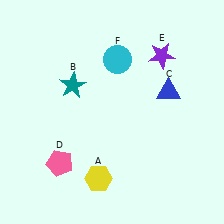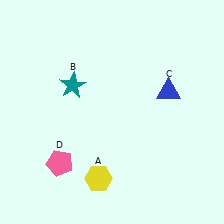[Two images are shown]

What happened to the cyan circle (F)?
The cyan circle (F) was removed in Image 2. It was in the top-right area of Image 1.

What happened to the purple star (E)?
The purple star (E) was removed in Image 2. It was in the top-right area of Image 1.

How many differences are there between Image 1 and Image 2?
There are 2 differences between the two images.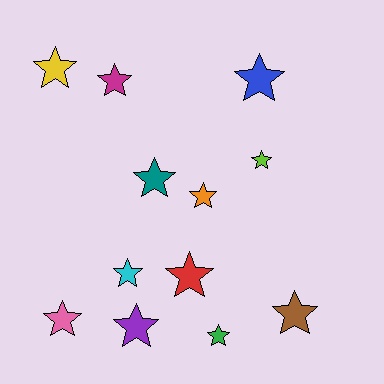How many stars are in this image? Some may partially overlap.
There are 12 stars.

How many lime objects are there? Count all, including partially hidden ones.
There is 1 lime object.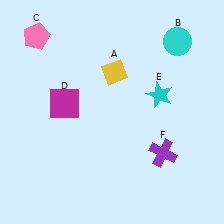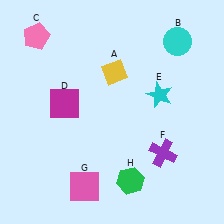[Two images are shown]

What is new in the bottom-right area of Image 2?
A green hexagon (H) was added in the bottom-right area of Image 2.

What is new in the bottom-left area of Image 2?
A pink square (G) was added in the bottom-left area of Image 2.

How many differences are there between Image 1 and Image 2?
There are 2 differences between the two images.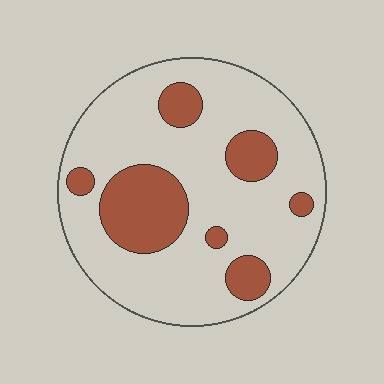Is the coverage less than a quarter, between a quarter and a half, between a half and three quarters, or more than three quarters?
Less than a quarter.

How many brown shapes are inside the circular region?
7.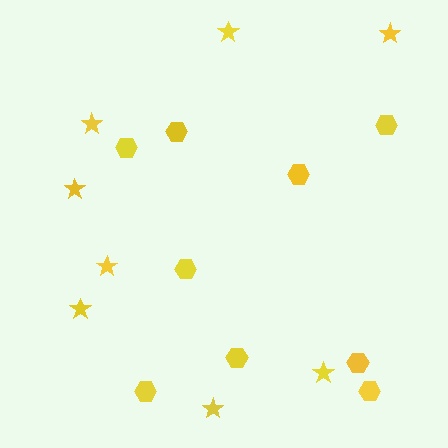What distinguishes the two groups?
There are 2 groups: one group of hexagons (9) and one group of stars (8).